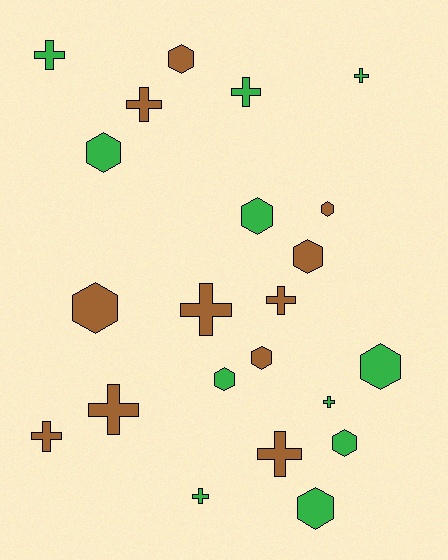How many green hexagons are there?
There are 6 green hexagons.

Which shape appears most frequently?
Cross, with 11 objects.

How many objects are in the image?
There are 22 objects.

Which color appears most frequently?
Green, with 11 objects.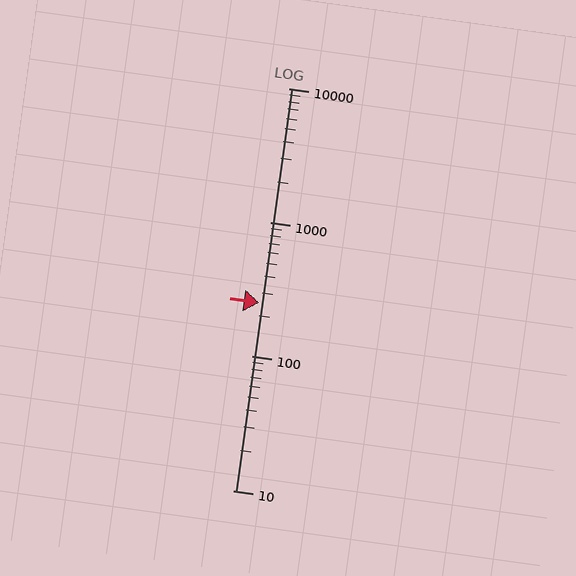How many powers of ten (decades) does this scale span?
The scale spans 3 decades, from 10 to 10000.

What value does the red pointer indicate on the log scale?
The pointer indicates approximately 250.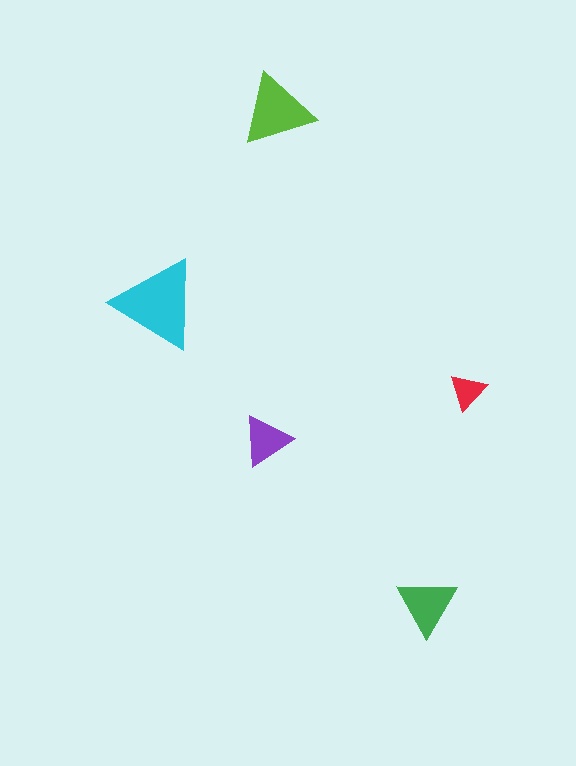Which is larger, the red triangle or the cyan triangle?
The cyan one.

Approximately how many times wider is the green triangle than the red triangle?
About 1.5 times wider.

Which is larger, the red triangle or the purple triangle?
The purple one.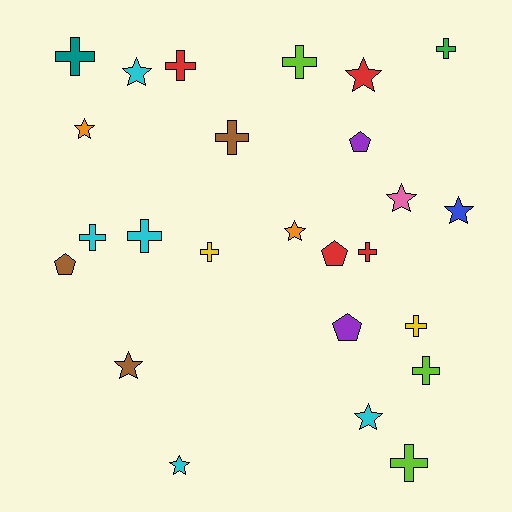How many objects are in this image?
There are 25 objects.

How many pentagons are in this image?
There are 4 pentagons.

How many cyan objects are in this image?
There are 5 cyan objects.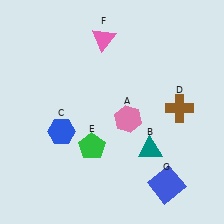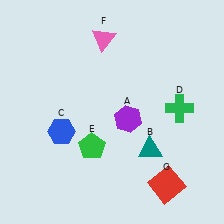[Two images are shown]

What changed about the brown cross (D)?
In Image 1, D is brown. In Image 2, it changed to green.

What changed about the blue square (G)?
In Image 1, G is blue. In Image 2, it changed to red.